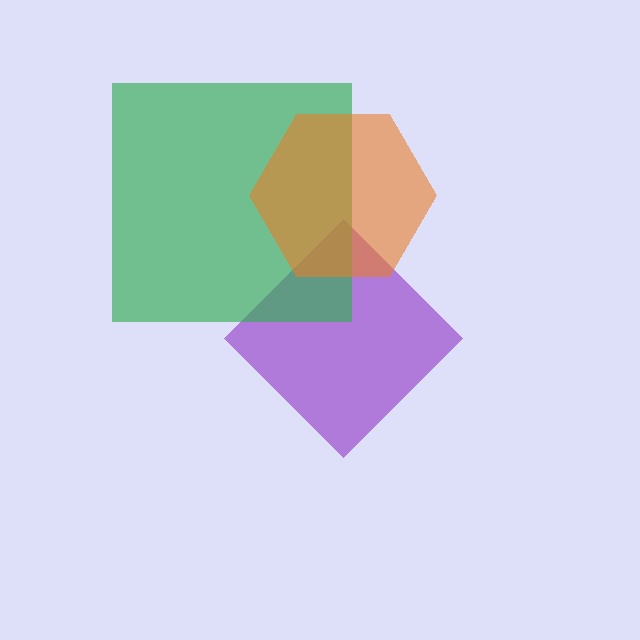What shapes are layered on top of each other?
The layered shapes are: a purple diamond, a green square, an orange hexagon.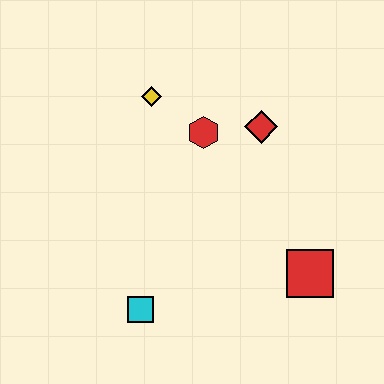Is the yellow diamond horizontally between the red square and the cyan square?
Yes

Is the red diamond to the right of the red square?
No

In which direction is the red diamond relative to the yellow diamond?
The red diamond is to the right of the yellow diamond.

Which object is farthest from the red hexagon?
The cyan square is farthest from the red hexagon.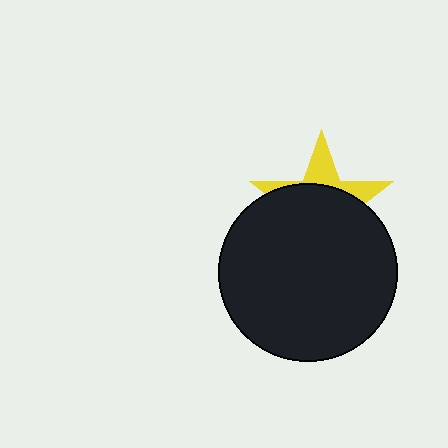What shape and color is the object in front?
The object in front is a black circle.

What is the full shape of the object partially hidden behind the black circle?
The partially hidden object is a yellow star.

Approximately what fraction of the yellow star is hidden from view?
Roughly 70% of the yellow star is hidden behind the black circle.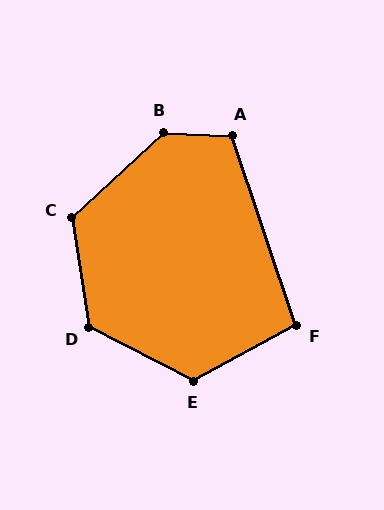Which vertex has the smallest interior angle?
F, at approximately 100 degrees.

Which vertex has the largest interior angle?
B, at approximately 134 degrees.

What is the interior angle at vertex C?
Approximately 124 degrees (obtuse).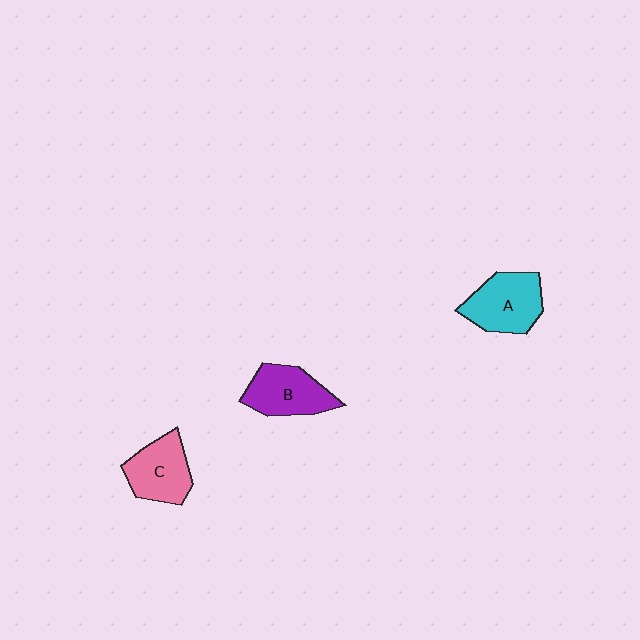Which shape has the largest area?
Shape A (cyan).